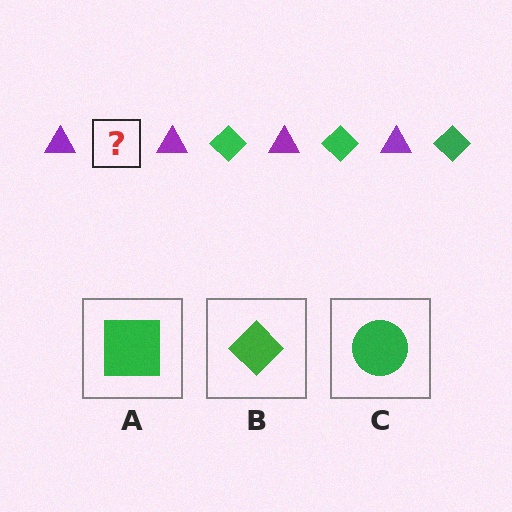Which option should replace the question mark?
Option B.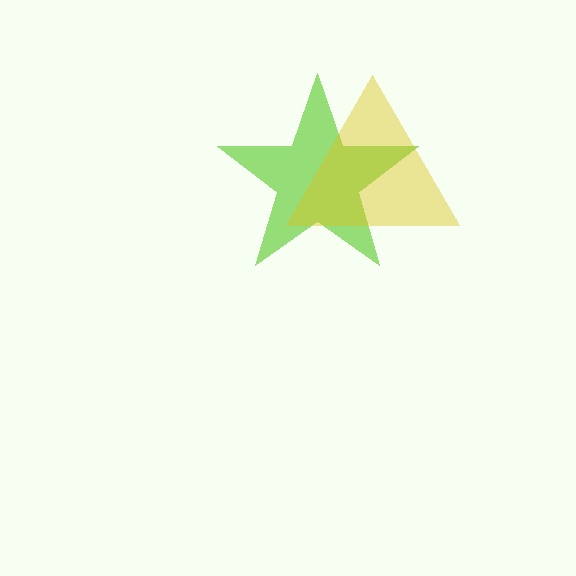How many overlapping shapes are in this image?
There are 2 overlapping shapes in the image.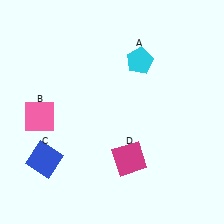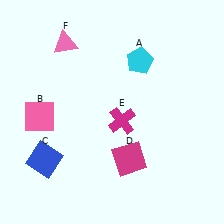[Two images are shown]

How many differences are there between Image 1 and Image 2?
There are 2 differences between the two images.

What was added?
A magenta cross (E), a pink triangle (F) were added in Image 2.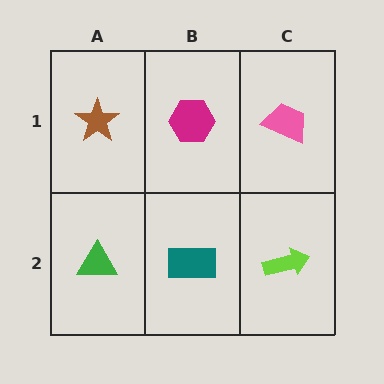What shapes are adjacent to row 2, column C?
A pink trapezoid (row 1, column C), a teal rectangle (row 2, column B).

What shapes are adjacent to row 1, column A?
A green triangle (row 2, column A), a magenta hexagon (row 1, column B).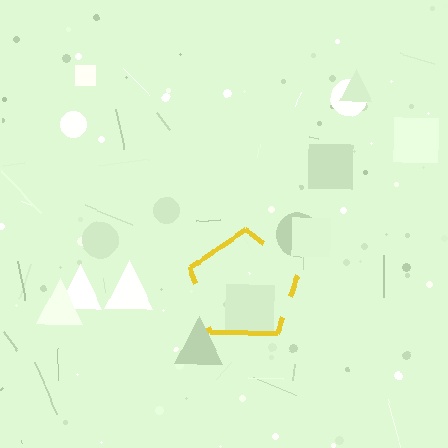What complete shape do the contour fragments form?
The contour fragments form a pentagon.